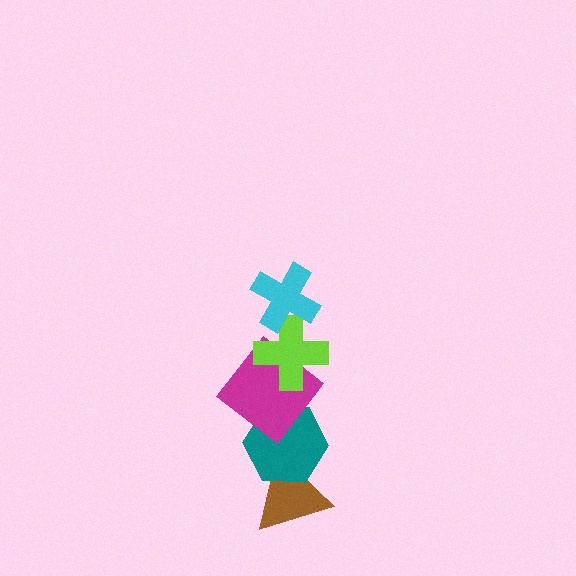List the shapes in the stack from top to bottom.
From top to bottom: the cyan cross, the lime cross, the magenta diamond, the teal hexagon, the brown triangle.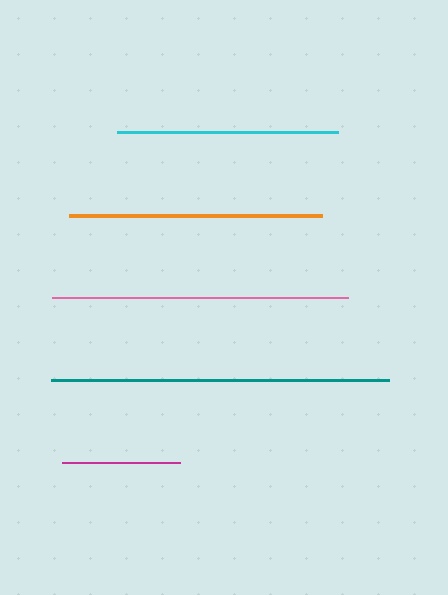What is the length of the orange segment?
The orange segment is approximately 253 pixels long.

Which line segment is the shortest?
The magenta line is the shortest at approximately 118 pixels.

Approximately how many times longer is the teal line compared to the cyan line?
The teal line is approximately 1.5 times the length of the cyan line.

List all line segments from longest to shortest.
From longest to shortest: teal, pink, orange, cyan, magenta.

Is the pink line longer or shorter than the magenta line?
The pink line is longer than the magenta line.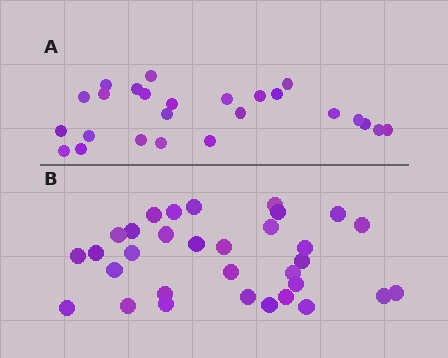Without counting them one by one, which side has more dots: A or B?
Region B (the bottom region) has more dots.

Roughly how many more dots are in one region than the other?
Region B has roughly 8 or so more dots than region A.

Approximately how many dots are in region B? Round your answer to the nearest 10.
About 30 dots. (The exact count is 32, which rounds to 30.)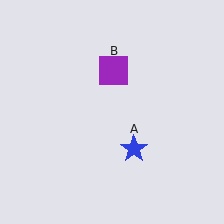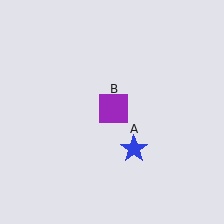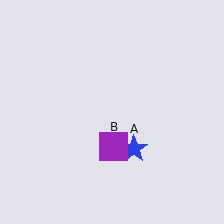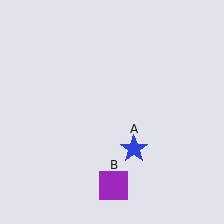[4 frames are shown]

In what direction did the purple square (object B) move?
The purple square (object B) moved down.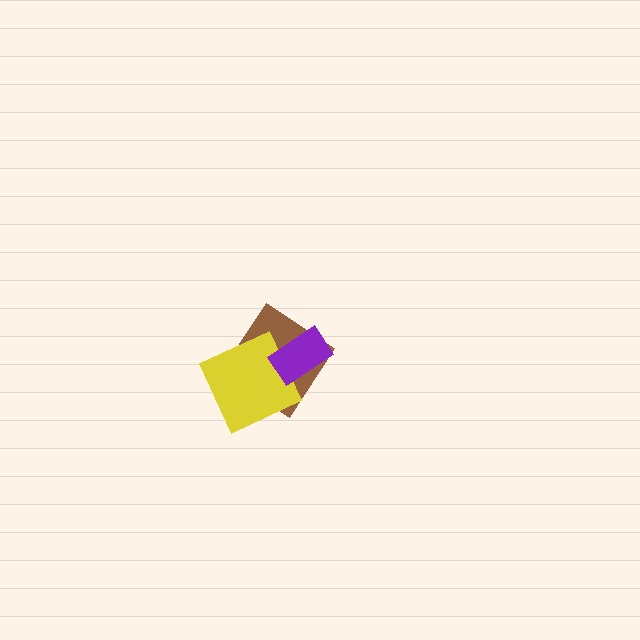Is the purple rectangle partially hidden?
No, no other shape covers it.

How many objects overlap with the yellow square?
2 objects overlap with the yellow square.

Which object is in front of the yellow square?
The purple rectangle is in front of the yellow square.